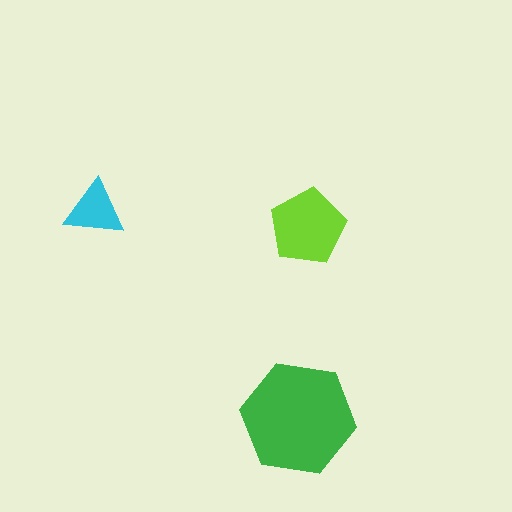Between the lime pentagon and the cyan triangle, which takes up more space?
The lime pentagon.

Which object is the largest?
The green hexagon.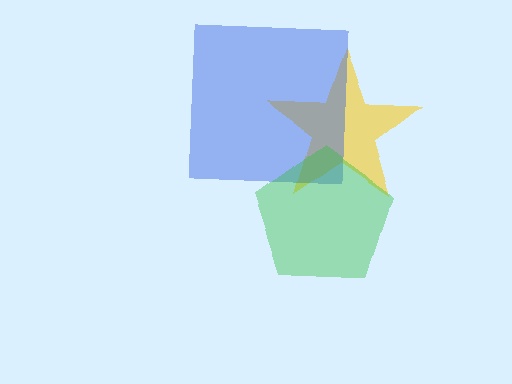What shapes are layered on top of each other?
The layered shapes are: a yellow star, a blue square, a green pentagon.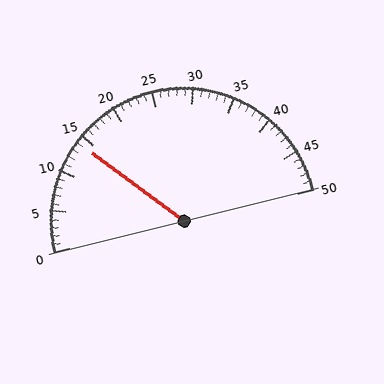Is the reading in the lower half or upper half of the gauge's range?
The reading is in the lower half of the range (0 to 50).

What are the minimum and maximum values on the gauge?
The gauge ranges from 0 to 50.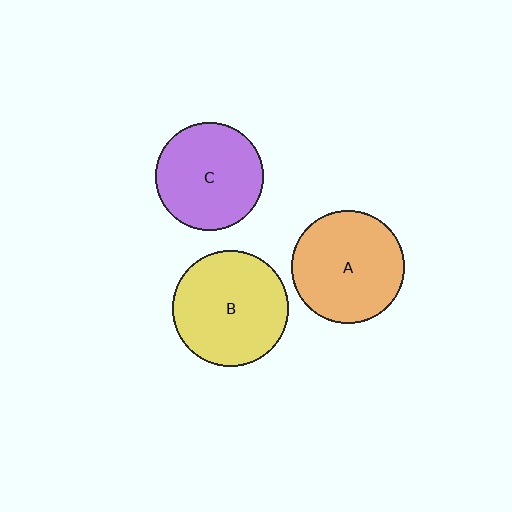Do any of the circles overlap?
No, none of the circles overlap.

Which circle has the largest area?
Circle B (yellow).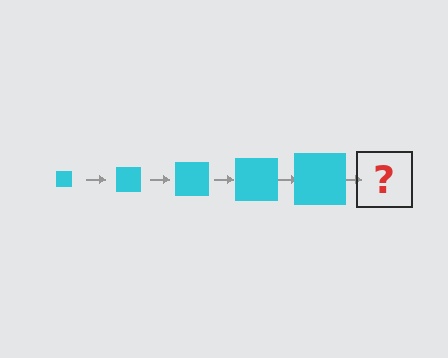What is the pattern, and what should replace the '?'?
The pattern is that the square gets progressively larger each step. The '?' should be a cyan square, larger than the previous one.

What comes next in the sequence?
The next element should be a cyan square, larger than the previous one.